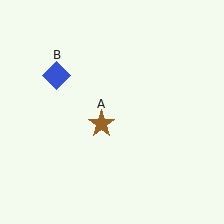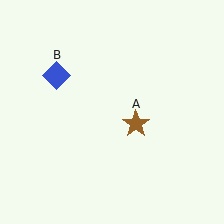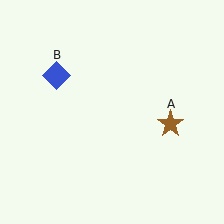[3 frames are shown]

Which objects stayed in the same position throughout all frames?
Blue diamond (object B) remained stationary.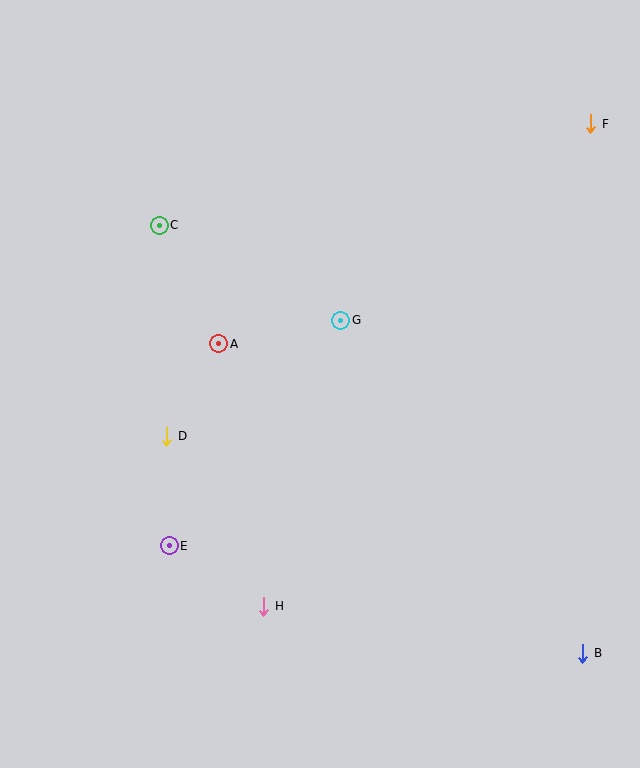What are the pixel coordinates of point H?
Point H is at (264, 606).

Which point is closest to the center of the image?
Point G at (341, 320) is closest to the center.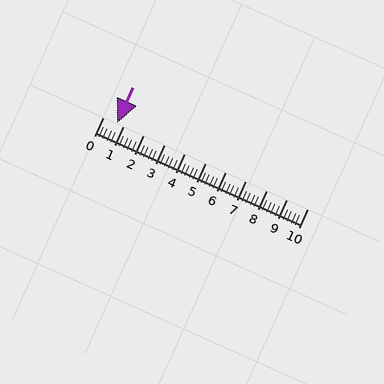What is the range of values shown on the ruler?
The ruler shows values from 0 to 10.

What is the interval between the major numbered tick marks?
The major tick marks are spaced 1 units apart.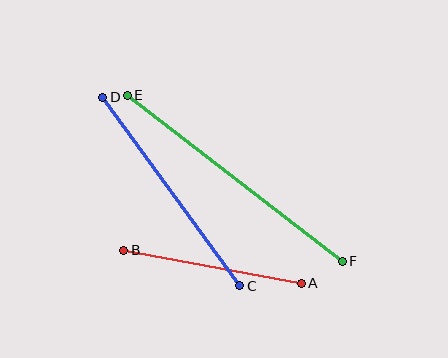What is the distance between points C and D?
The distance is approximately 233 pixels.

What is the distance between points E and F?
The distance is approximately 272 pixels.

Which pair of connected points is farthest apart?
Points E and F are farthest apart.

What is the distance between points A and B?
The distance is approximately 181 pixels.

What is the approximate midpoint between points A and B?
The midpoint is at approximately (212, 267) pixels.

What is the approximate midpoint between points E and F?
The midpoint is at approximately (235, 178) pixels.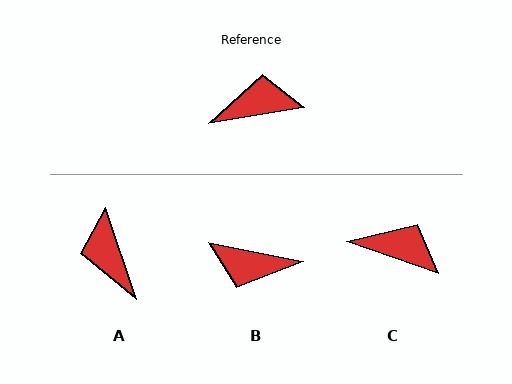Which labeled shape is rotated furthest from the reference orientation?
B, about 159 degrees away.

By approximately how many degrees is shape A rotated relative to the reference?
Approximately 99 degrees counter-clockwise.